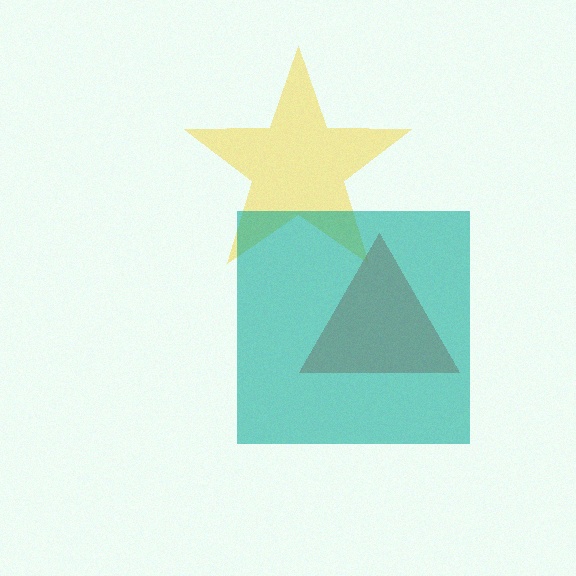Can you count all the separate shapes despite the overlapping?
Yes, there are 3 separate shapes.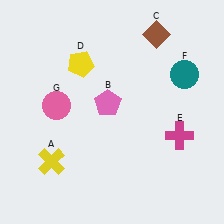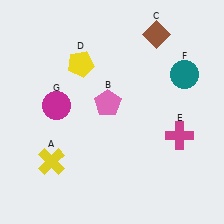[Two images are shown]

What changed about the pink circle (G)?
In Image 1, G is pink. In Image 2, it changed to magenta.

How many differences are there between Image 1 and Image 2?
There is 1 difference between the two images.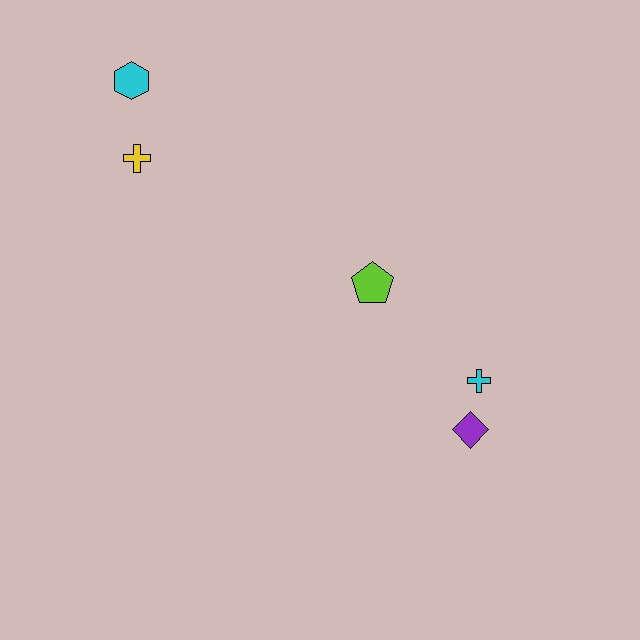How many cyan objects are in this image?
There are 2 cyan objects.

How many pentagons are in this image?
There is 1 pentagon.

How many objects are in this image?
There are 5 objects.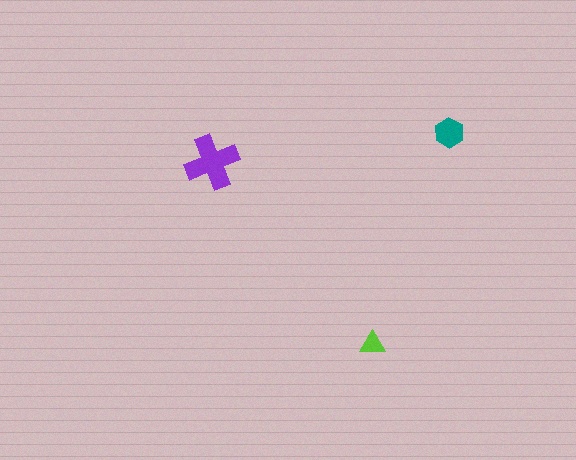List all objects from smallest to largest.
The lime triangle, the teal hexagon, the purple cross.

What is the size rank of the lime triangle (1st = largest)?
3rd.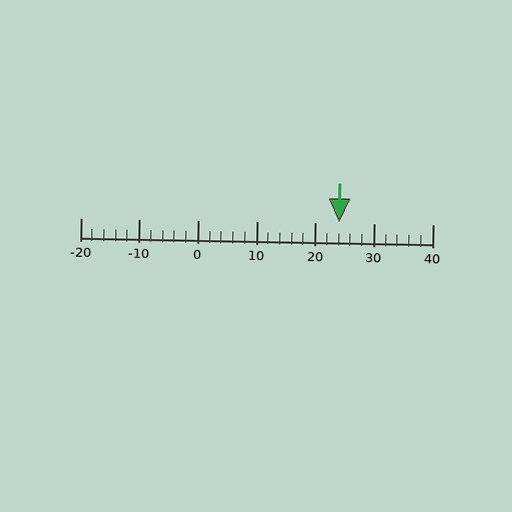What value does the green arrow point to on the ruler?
The green arrow points to approximately 24.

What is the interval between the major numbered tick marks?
The major tick marks are spaced 10 units apart.